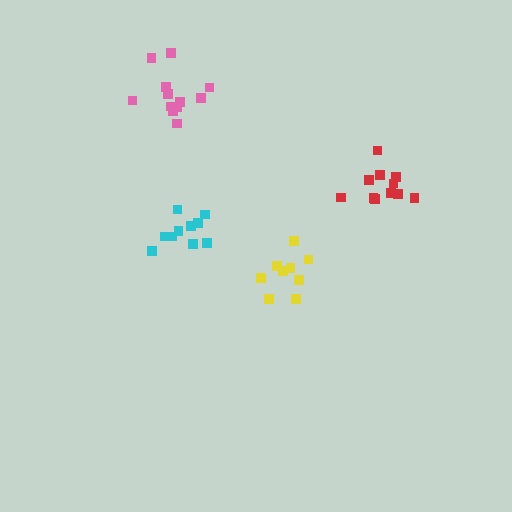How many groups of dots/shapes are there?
There are 4 groups.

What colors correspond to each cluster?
The clusters are colored: cyan, pink, red, yellow.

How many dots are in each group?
Group 1: 10 dots, Group 2: 12 dots, Group 3: 11 dots, Group 4: 9 dots (42 total).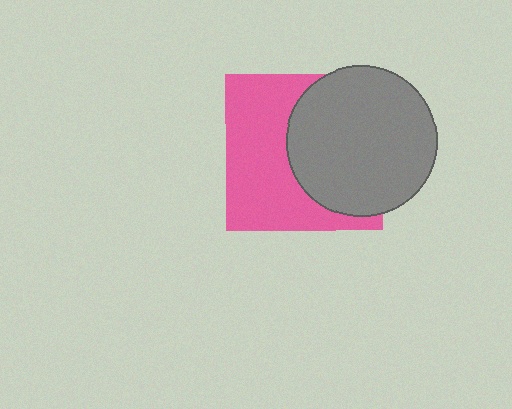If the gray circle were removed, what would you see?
You would see the complete pink square.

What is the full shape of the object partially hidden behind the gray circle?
The partially hidden object is a pink square.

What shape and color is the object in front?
The object in front is a gray circle.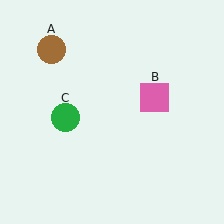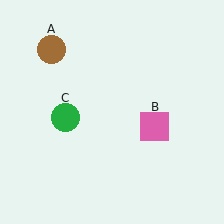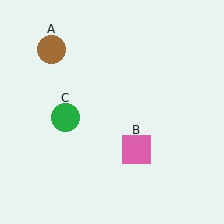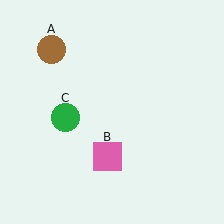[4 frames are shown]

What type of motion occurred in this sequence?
The pink square (object B) rotated clockwise around the center of the scene.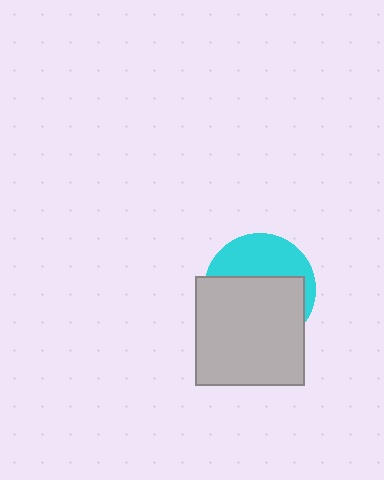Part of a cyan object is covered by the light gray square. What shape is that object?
It is a circle.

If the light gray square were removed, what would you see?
You would see the complete cyan circle.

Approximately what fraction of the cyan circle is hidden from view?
Roughly 62% of the cyan circle is hidden behind the light gray square.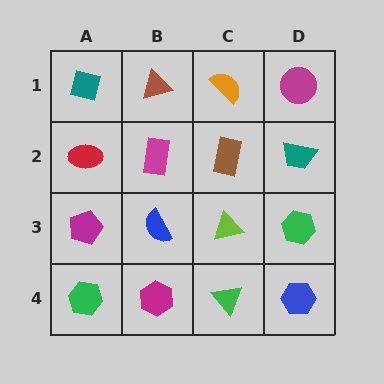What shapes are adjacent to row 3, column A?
A red ellipse (row 2, column A), a green hexagon (row 4, column A), a blue semicircle (row 3, column B).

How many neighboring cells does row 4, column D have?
2.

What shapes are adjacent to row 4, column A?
A magenta pentagon (row 3, column A), a magenta hexagon (row 4, column B).